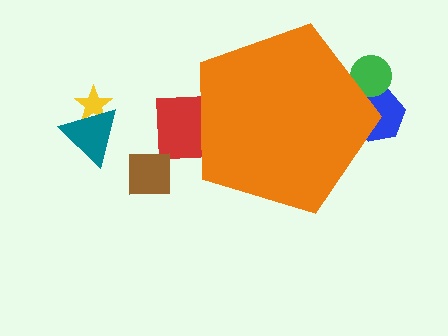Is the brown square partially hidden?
No, the brown square is fully visible.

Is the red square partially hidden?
Yes, the red square is partially hidden behind the orange pentagon.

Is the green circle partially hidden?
Yes, the green circle is partially hidden behind the orange pentagon.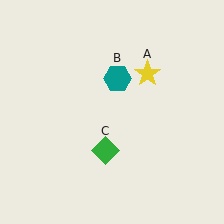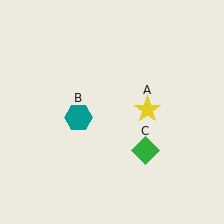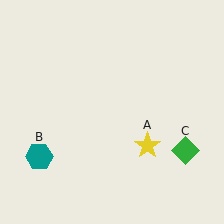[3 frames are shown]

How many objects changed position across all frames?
3 objects changed position: yellow star (object A), teal hexagon (object B), green diamond (object C).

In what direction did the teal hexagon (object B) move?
The teal hexagon (object B) moved down and to the left.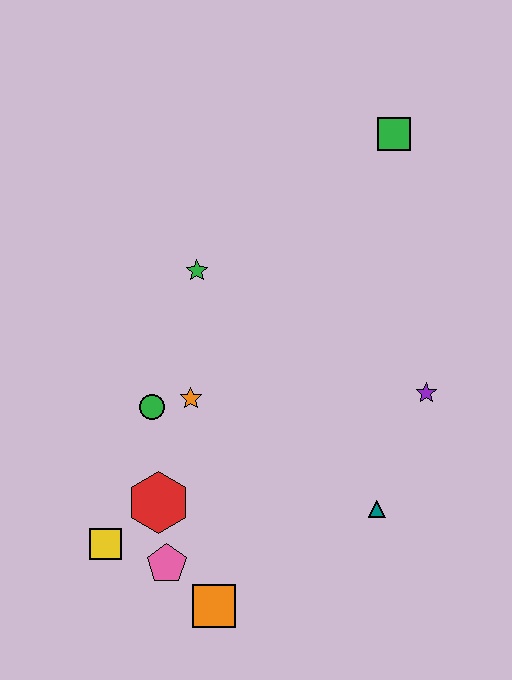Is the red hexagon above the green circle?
No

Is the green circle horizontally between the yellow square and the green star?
Yes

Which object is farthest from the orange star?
The green square is farthest from the orange star.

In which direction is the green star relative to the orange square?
The green star is above the orange square.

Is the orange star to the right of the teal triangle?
No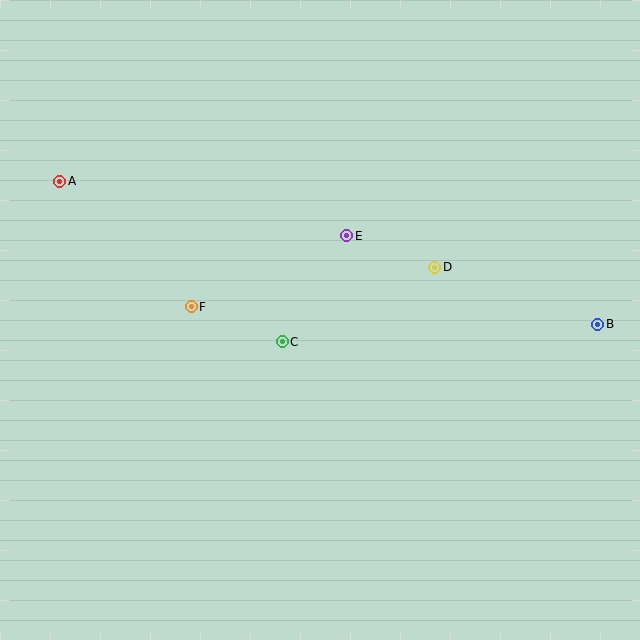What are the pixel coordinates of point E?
Point E is at (347, 236).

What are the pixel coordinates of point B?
Point B is at (598, 324).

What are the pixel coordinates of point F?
Point F is at (191, 307).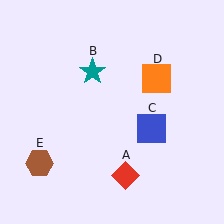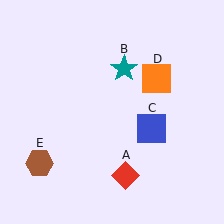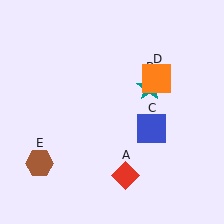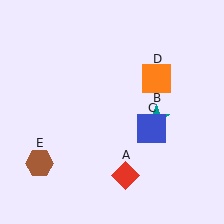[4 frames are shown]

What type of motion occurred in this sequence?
The teal star (object B) rotated clockwise around the center of the scene.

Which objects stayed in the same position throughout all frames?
Red diamond (object A) and blue square (object C) and orange square (object D) and brown hexagon (object E) remained stationary.